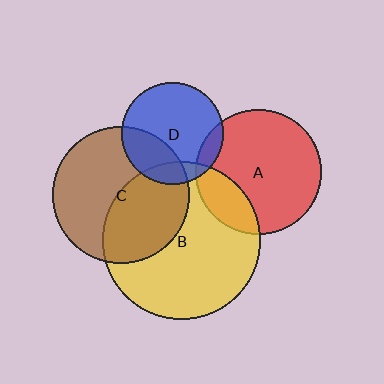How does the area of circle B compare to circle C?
Approximately 1.3 times.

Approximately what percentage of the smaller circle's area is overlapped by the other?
Approximately 20%.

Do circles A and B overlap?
Yes.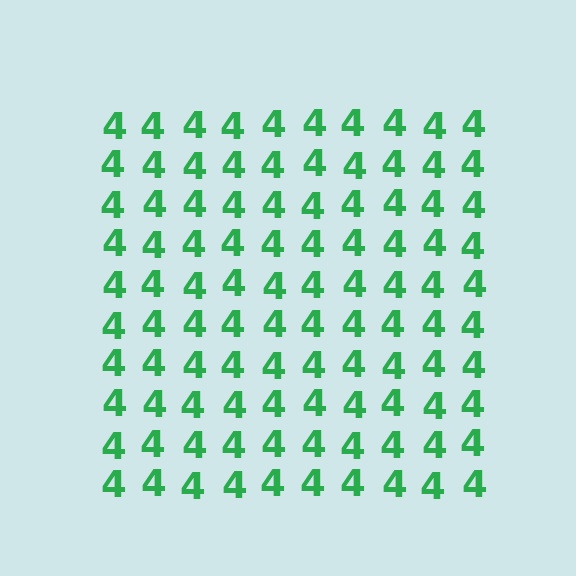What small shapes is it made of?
It is made of small digit 4's.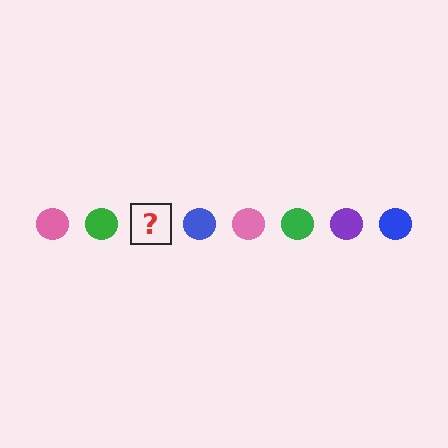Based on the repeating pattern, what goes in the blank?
The blank should be a purple circle.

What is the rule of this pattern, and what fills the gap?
The rule is that the pattern cycles through pink, green, purple, blue circles. The gap should be filled with a purple circle.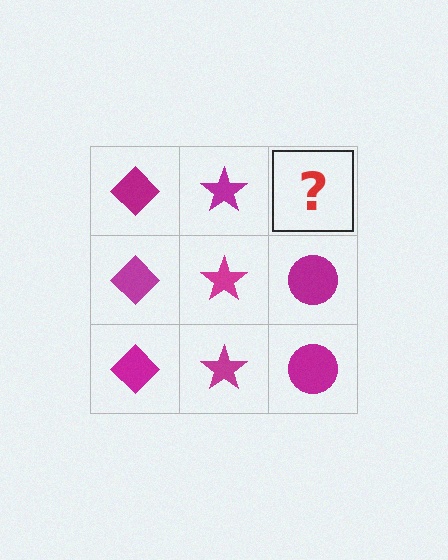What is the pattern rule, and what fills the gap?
The rule is that each column has a consistent shape. The gap should be filled with a magenta circle.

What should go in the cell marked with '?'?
The missing cell should contain a magenta circle.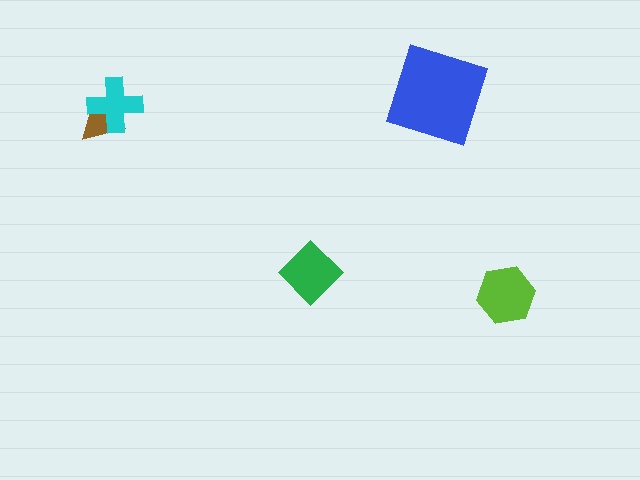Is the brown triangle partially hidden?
Yes, it is partially covered by another shape.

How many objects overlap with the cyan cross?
1 object overlaps with the cyan cross.